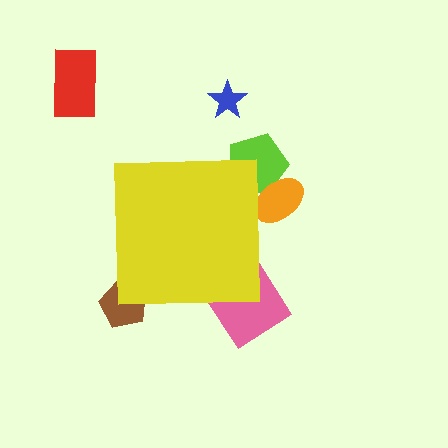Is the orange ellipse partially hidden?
Yes, the orange ellipse is partially hidden behind the yellow square.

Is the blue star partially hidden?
No, the blue star is fully visible.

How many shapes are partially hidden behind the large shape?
4 shapes are partially hidden.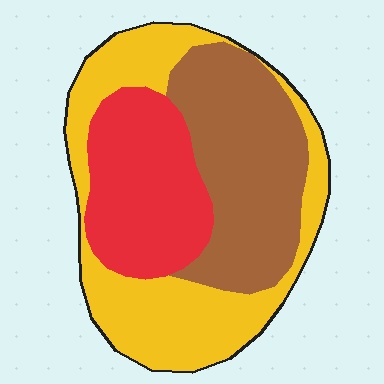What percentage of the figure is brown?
Brown covers about 35% of the figure.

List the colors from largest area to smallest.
From largest to smallest: yellow, brown, red.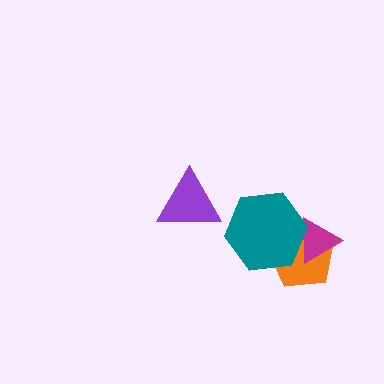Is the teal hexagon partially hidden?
No, no other shape covers it.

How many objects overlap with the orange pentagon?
2 objects overlap with the orange pentagon.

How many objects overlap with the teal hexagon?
2 objects overlap with the teal hexagon.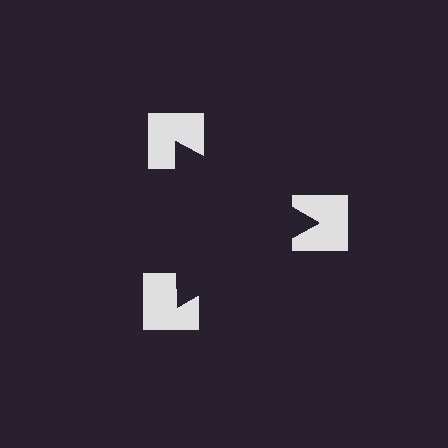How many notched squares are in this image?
There are 3 — one at each vertex of the illusory triangle.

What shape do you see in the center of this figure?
An illusory triangle — its edges are inferred from the aligned wedge cuts in the notched squares, not physically drawn.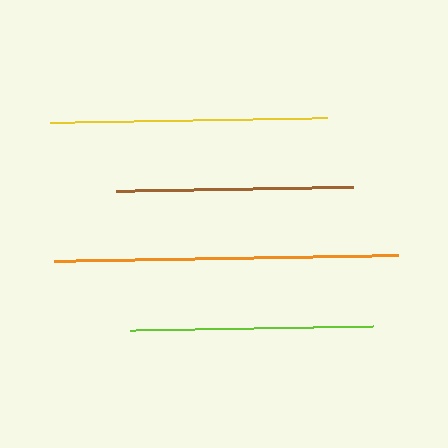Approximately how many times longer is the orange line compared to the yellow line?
The orange line is approximately 1.2 times the length of the yellow line.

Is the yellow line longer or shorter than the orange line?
The orange line is longer than the yellow line.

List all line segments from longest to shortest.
From longest to shortest: orange, yellow, lime, brown.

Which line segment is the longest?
The orange line is the longest at approximately 344 pixels.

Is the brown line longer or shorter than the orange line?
The orange line is longer than the brown line.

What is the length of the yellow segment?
The yellow segment is approximately 277 pixels long.